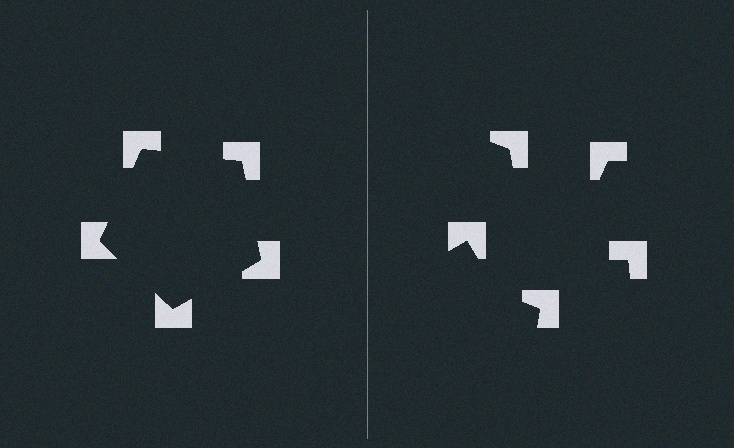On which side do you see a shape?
An illusory pentagon appears on the left side. On the right side the wedge cuts are rotated, so no coherent shape forms.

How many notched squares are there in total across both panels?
10 — 5 on each side.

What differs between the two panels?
The notched squares are positioned identically on both sides; only the wedge orientations differ. On the left they align to a pentagon; on the right they are misaligned.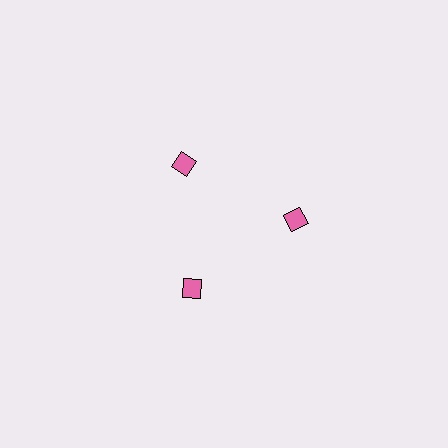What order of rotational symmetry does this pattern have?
This pattern has 3-fold rotational symmetry.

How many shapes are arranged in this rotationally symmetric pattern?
There are 3 shapes, arranged in 3 groups of 1.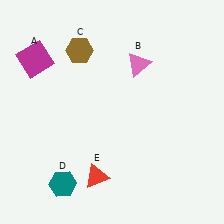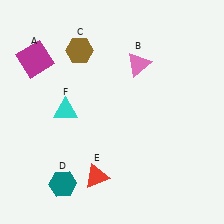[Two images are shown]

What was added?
A cyan triangle (F) was added in Image 2.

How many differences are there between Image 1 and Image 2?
There is 1 difference between the two images.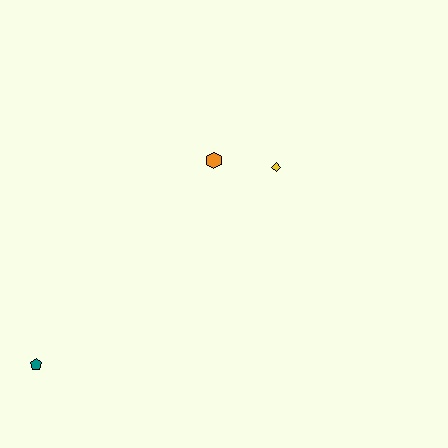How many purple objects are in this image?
There are no purple objects.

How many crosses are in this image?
There are no crosses.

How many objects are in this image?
There are 3 objects.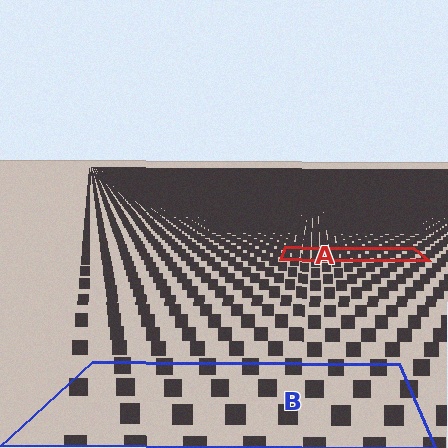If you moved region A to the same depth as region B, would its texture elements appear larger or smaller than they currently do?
They would appear larger. At a closer depth, the same texture elements are projected at a bigger on-screen size.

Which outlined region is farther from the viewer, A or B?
Region A is farther from the viewer — the texture elements inside it appear smaller and more densely packed.